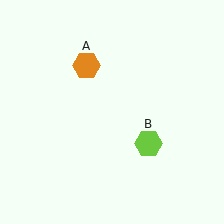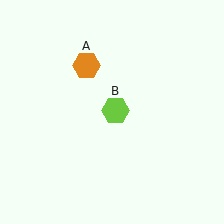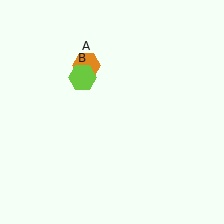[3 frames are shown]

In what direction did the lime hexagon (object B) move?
The lime hexagon (object B) moved up and to the left.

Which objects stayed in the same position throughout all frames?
Orange hexagon (object A) remained stationary.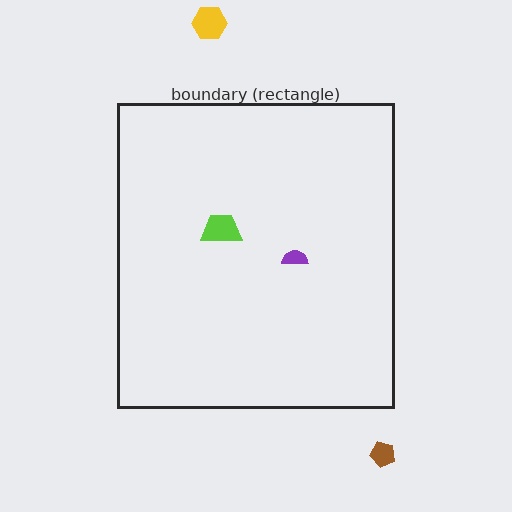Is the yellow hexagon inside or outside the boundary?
Outside.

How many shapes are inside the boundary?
2 inside, 2 outside.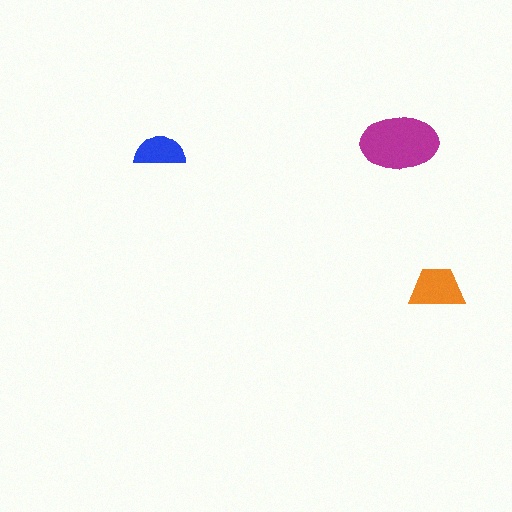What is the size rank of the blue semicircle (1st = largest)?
3rd.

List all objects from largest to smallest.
The magenta ellipse, the orange trapezoid, the blue semicircle.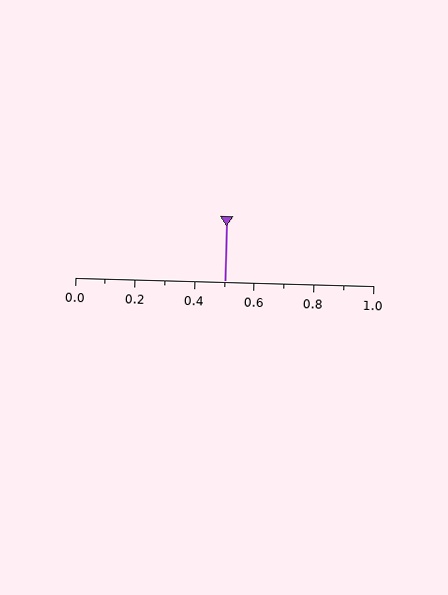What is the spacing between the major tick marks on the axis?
The major ticks are spaced 0.2 apart.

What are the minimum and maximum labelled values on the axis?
The axis runs from 0.0 to 1.0.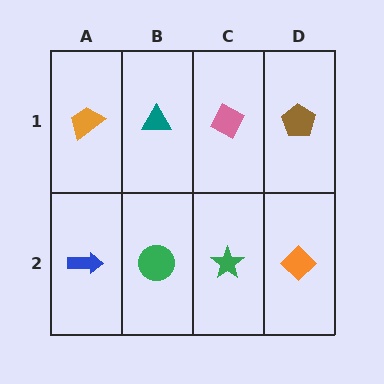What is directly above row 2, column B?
A teal triangle.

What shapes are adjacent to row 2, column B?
A teal triangle (row 1, column B), a blue arrow (row 2, column A), a green star (row 2, column C).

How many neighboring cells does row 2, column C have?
3.